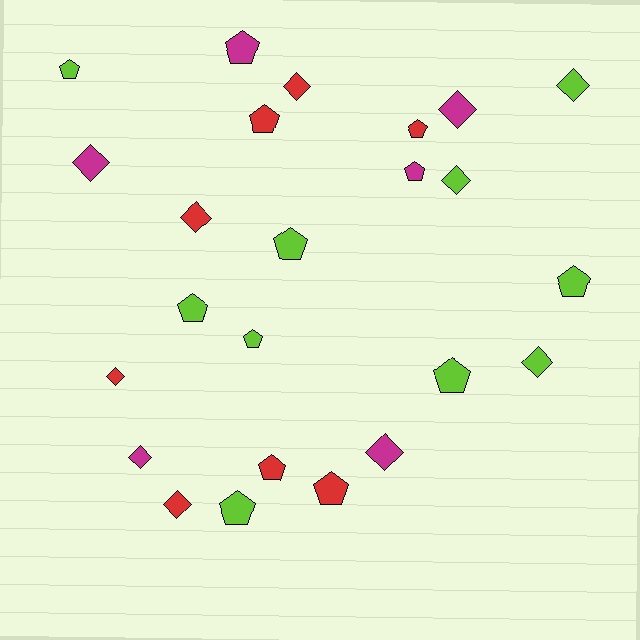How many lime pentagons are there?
There are 7 lime pentagons.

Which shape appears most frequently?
Pentagon, with 13 objects.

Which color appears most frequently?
Lime, with 10 objects.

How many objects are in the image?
There are 24 objects.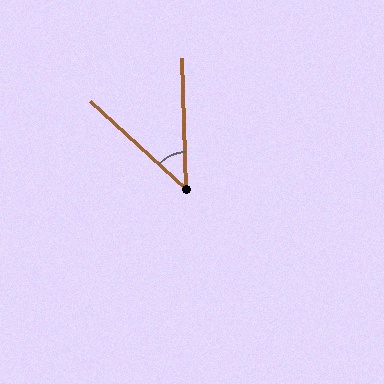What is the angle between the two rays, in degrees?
Approximately 46 degrees.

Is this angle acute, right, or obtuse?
It is acute.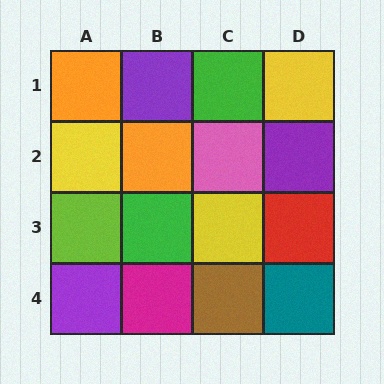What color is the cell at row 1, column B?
Purple.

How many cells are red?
1 cell is red.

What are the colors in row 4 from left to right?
Purple, magenta, brown, teal.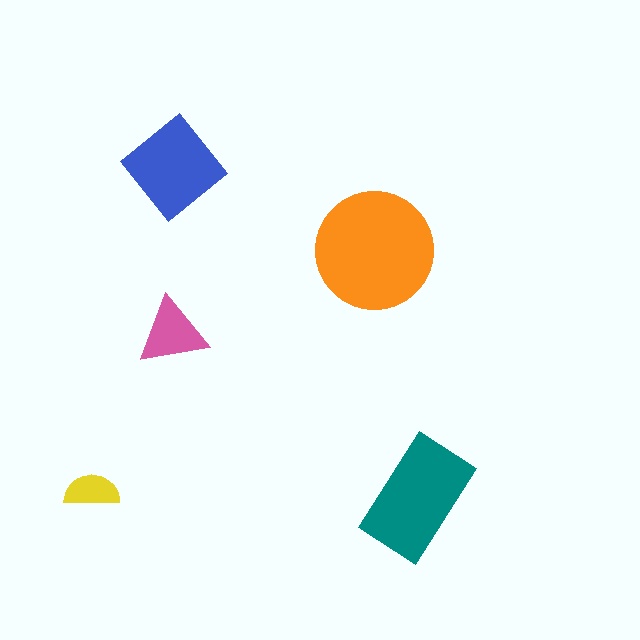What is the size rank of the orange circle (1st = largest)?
1st.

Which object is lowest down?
The teal rectangle is bottommost.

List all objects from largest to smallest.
The orange circle, the teal rectangle, the blue diamond, the pink triangle, the yellow semicircle.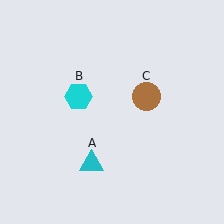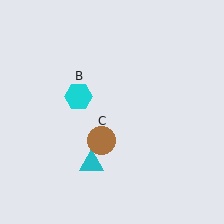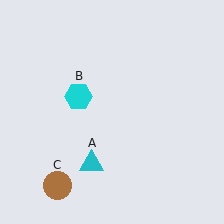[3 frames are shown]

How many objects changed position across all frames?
1 object changed position: brown circle (object C).